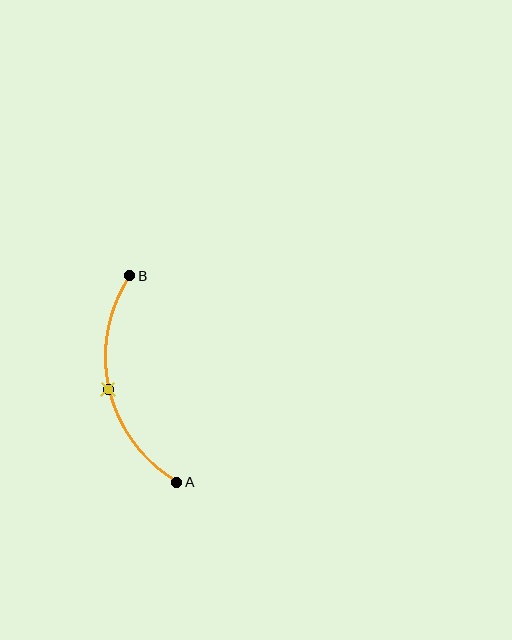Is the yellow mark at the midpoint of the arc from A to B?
Yes. The yellow mark lies on the arc at equal arc-length from both A and B — it is the arc midpoint.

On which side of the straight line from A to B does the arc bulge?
The arc bulges to the left of the straight line connecting A and B.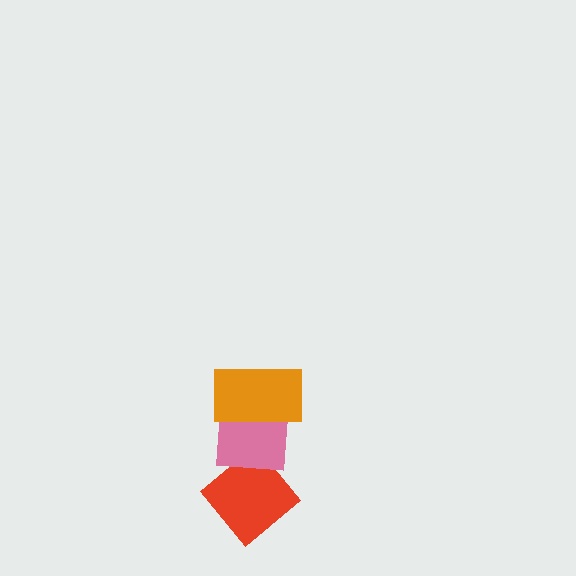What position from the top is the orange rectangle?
The orange rectangle is 1st from the top.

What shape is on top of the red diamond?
The pink square is on top of the red diamond.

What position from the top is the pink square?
The pink square is 2nd from the top.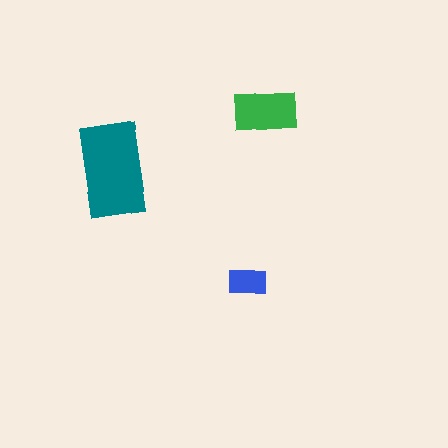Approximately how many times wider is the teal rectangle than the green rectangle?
About 1.5 times wider.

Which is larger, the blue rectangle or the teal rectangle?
The teal one.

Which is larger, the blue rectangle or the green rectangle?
The green one.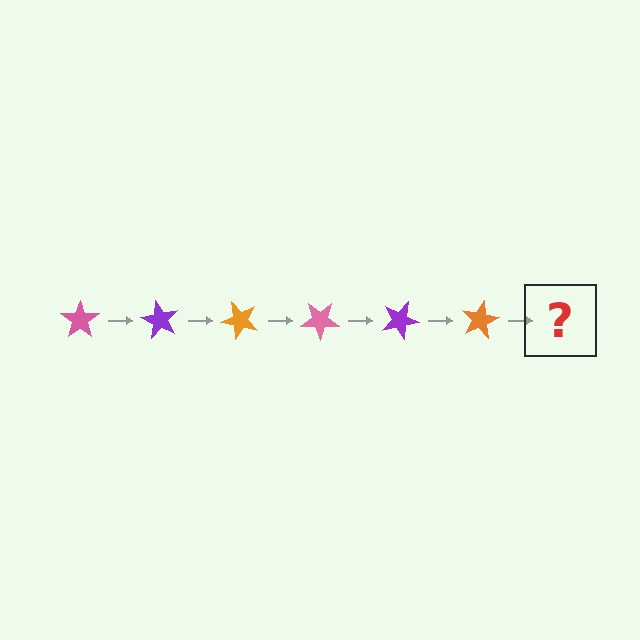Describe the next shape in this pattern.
It should be a pink star, rotated 360 degrees from the start.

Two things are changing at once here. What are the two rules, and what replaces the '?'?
The two rules are that it rotates 60 degrees each step and the color cycles through pink, purple, and orange. The '?' should be a pink star, rotated 360 degrees from the start.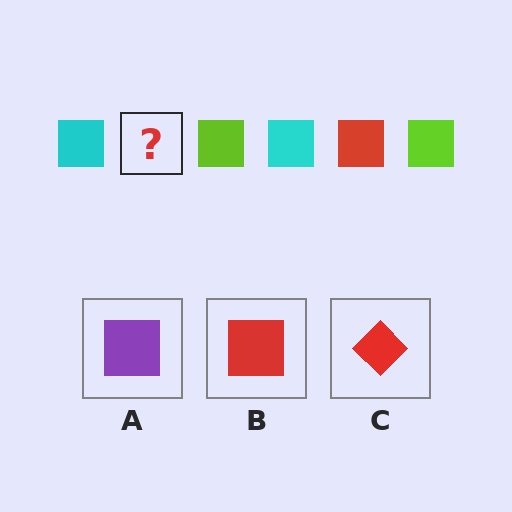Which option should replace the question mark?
Option B.